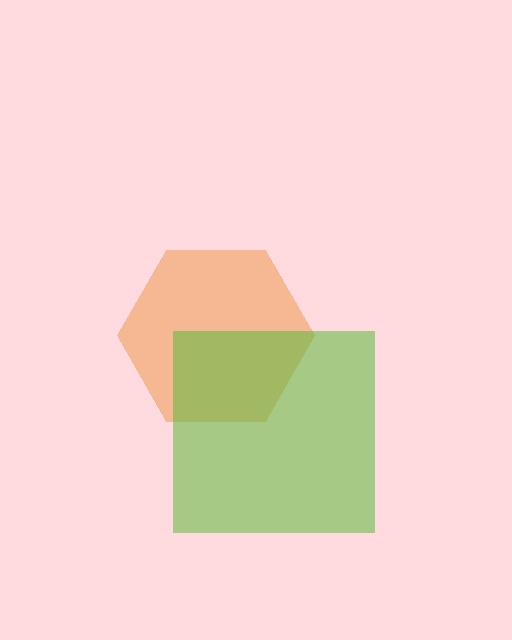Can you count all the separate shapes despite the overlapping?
Yes, there are 2 separate shapes.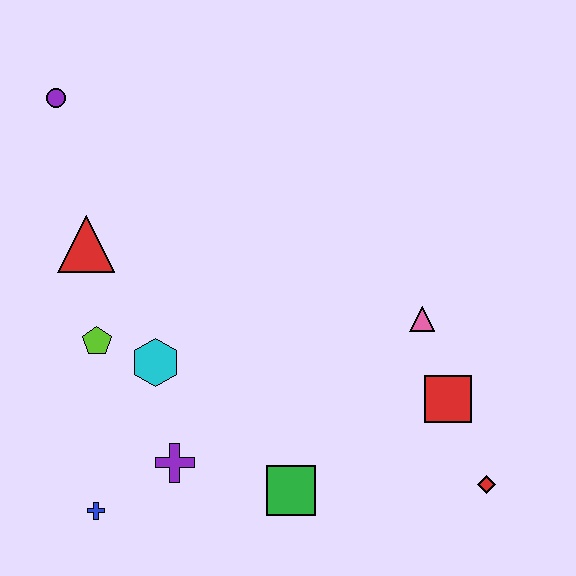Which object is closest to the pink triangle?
The red square is closest to the pink triangle.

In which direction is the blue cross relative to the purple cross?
The blue cross is to the left of the purple cross.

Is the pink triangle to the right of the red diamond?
No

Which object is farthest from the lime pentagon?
The red diamond is farthest from the lime pentagon.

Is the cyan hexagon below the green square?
No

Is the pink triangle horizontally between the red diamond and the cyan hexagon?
Yes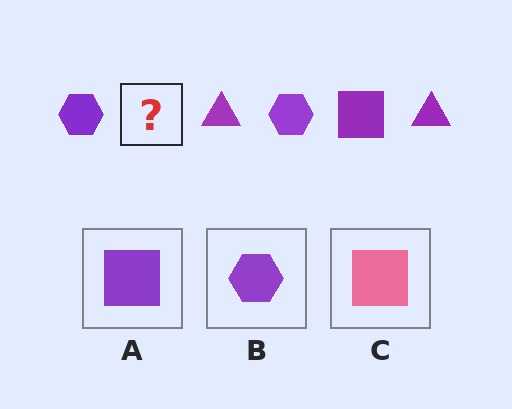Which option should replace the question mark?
Option A.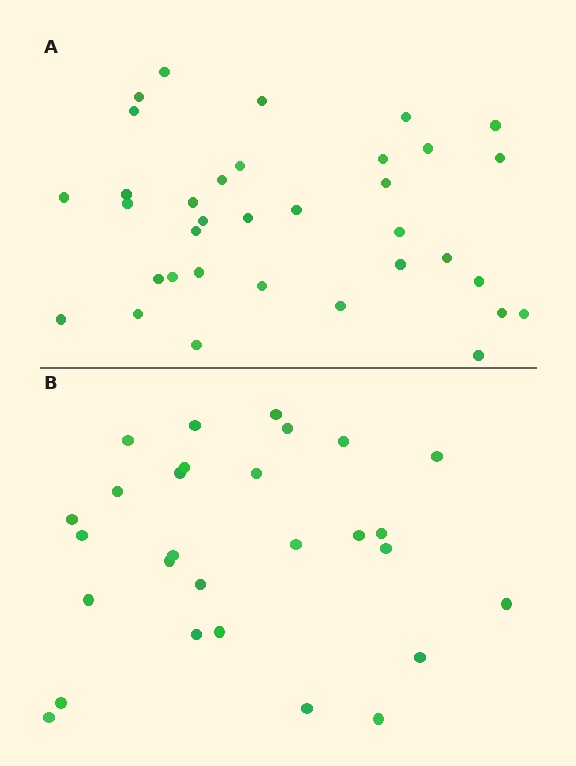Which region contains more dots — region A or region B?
Region A (the top region) has more dots.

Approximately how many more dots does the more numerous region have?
Region A has roughly 8 or so more dots than region B.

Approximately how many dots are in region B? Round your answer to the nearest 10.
About 30 dots. (The exact count is 28, which rounds to 30.)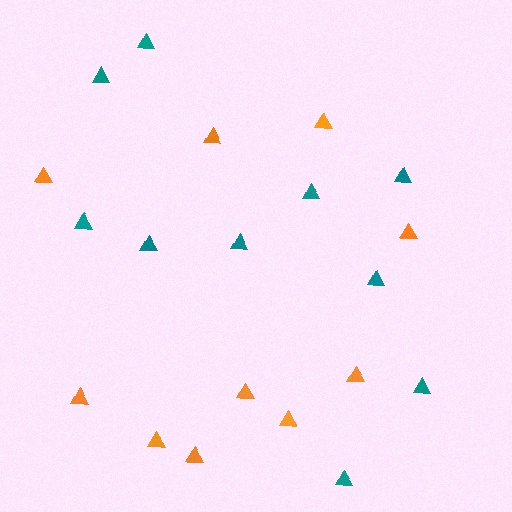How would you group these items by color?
There are 2 groups: one group of teal triangles (10) and one group of orange triangles (10).